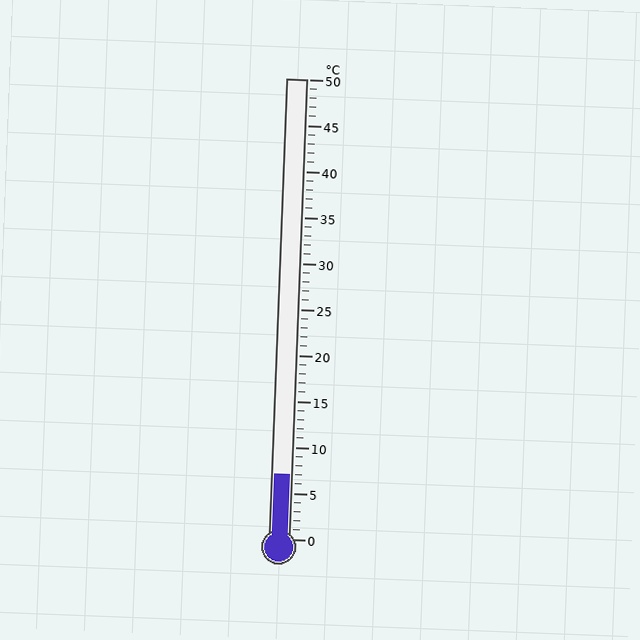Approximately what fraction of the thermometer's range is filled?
The thermometer is filled to approximately 15% of its range.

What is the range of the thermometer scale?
The thermometer scale ranges from 0°C to 50°C.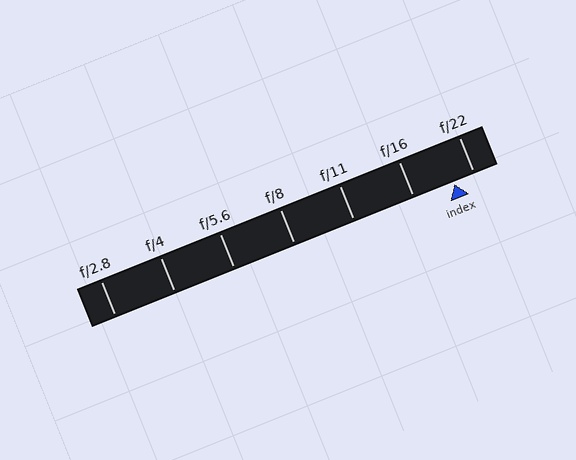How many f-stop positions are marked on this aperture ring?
There are 7 f-stop positions marked.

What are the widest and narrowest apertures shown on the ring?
The widest aperture shown is f/2.8 and the narrowest is f/22.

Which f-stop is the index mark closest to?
The index mark is closest to f/22.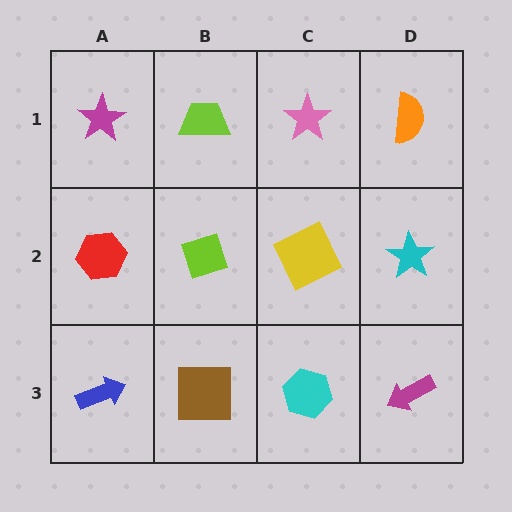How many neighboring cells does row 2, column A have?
3.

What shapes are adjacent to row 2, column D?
An orange semicircle (row 1, column D), a magenta arrow (row 3, column D), a yellow square (row 2, column C).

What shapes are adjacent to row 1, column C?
A yellow square (row 2, column C), a lime trapezoid (row 1, column B), an orange semicircle (row 1, column D).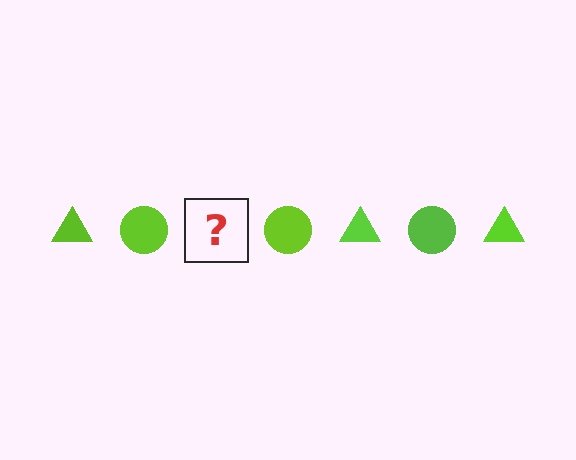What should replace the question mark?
The question mark should be replaced with a lime triangle.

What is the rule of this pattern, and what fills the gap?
The rule is that the pattern cycles through triangle, circle shapes in lime. The gap should be filled with a lime triangle.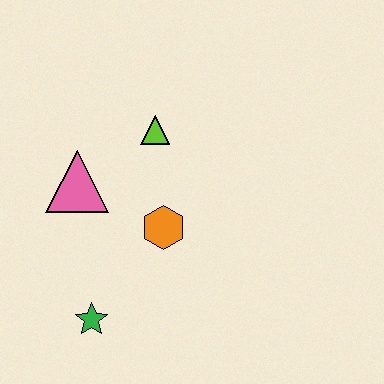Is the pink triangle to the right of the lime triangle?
No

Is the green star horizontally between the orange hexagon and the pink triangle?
Yes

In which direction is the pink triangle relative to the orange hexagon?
The pink triangle is to the left of the orange hexagon.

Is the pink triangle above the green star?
Yes